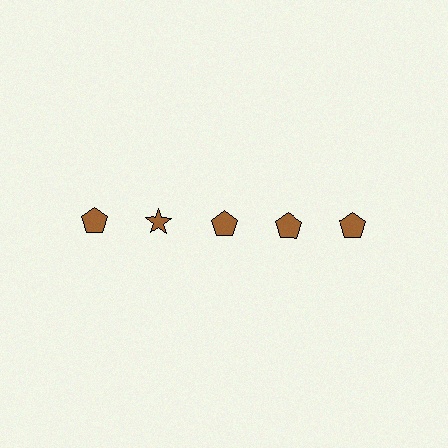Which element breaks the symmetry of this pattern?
The brown star in the top row, second from left column breaks the symmetry. All other shapes are brown pentagons.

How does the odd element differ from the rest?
It has a different shape: star instead of pentagon.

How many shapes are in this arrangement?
There are 5 shapes arranged in a grid pattern.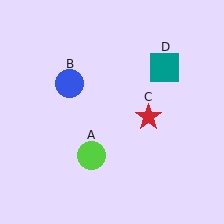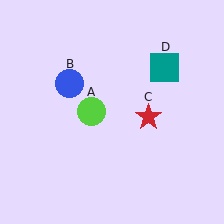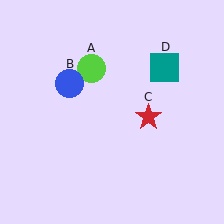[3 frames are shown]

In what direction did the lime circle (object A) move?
The lime circle (object A) moved up.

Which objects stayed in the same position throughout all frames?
Blue circle (object B) and red star (object C) and teal square (object D) remained stationary.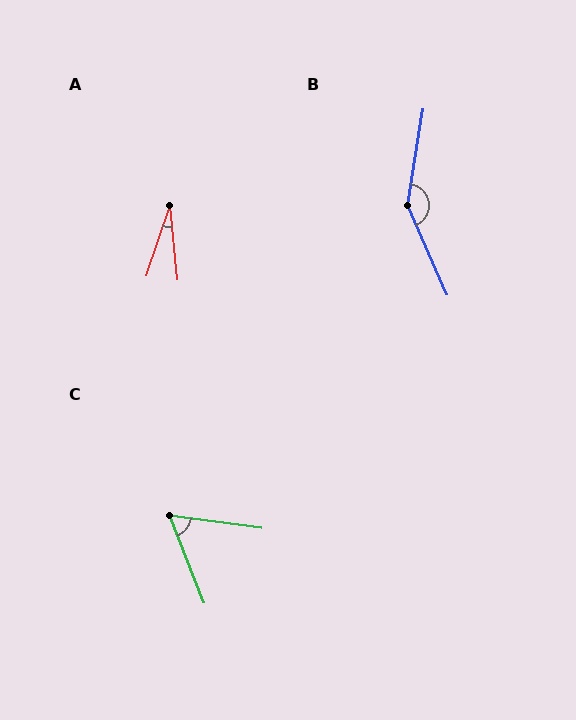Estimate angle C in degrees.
Approximately 61 degrees.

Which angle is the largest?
B, at approximately 147 degrees.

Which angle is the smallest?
A, at approximately 24 degrees.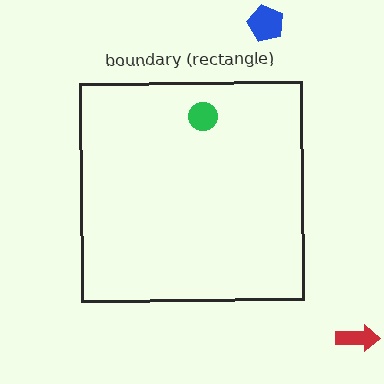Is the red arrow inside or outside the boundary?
Outside.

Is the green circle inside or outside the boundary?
Inside.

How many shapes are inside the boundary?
1 inside, 2 outside.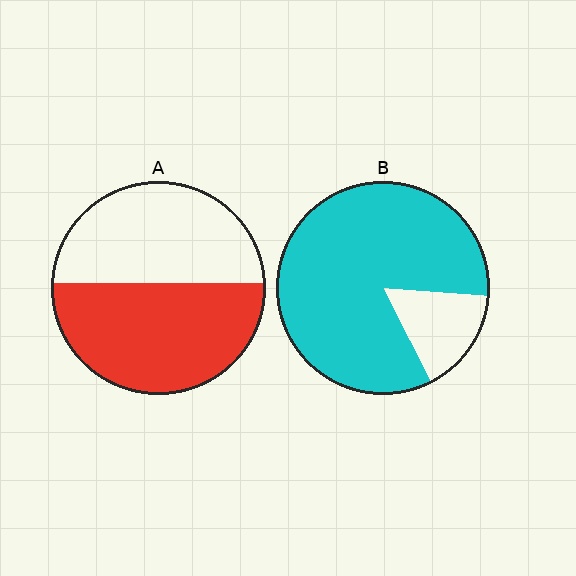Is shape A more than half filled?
Roughly half.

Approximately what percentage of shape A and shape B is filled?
A is approximately 55% and B is approximately 85%.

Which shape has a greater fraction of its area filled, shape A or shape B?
Shape B.